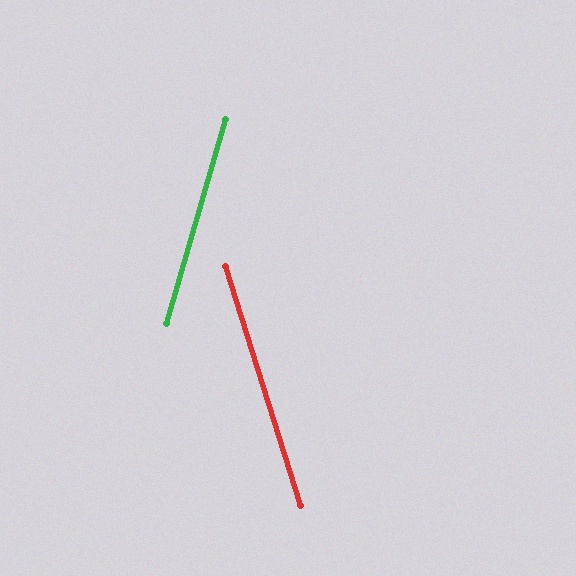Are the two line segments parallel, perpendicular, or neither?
Neither parallel nor perpendicular — they differ by about 33°.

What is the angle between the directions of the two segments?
Approximately 33 degrees.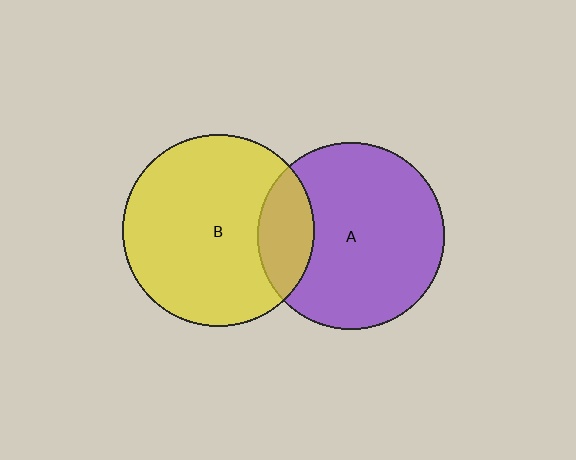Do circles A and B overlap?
Yes.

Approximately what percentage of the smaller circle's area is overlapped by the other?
Approximately 20%.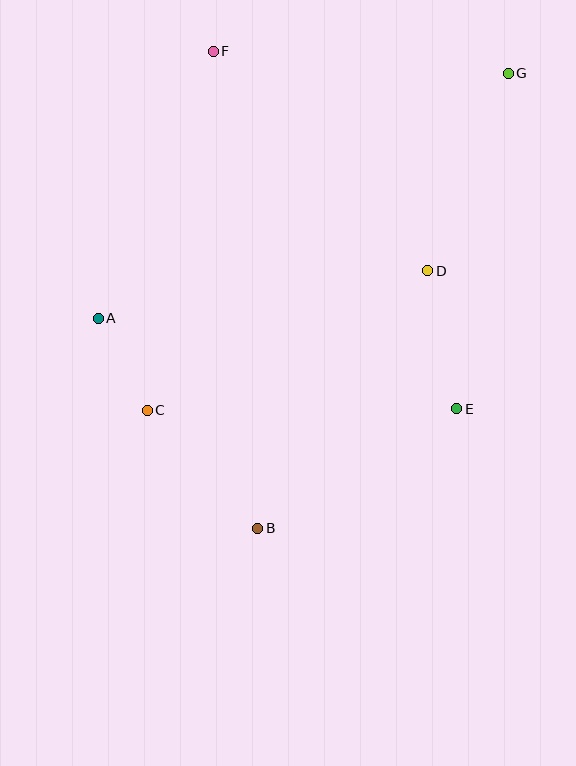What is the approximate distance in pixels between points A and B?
The distance between A and B is approximately 264 pixels.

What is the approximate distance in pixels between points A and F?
The distance between A and F is approximately 291 pixels.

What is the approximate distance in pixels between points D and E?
The distance between D and E is approximately 141 pixels.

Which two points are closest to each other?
Points A and C are closest to each other.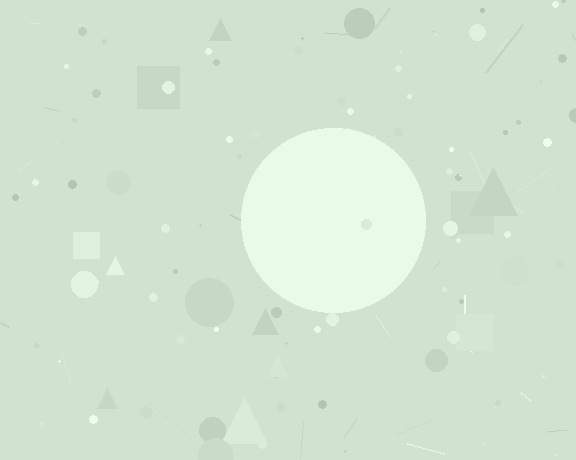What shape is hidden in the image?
A circle is hidden in the image.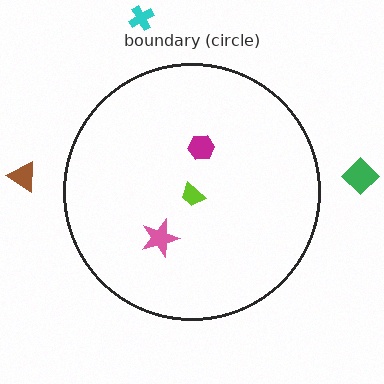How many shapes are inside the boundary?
3 inside, 3 outside.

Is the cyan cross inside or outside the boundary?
Outside.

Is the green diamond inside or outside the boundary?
Outside.